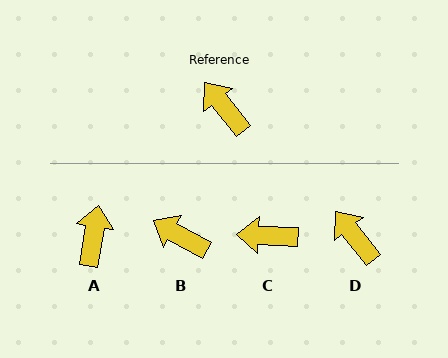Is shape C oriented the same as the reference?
No, it is off by about 49 degrees.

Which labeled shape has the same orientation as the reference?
D.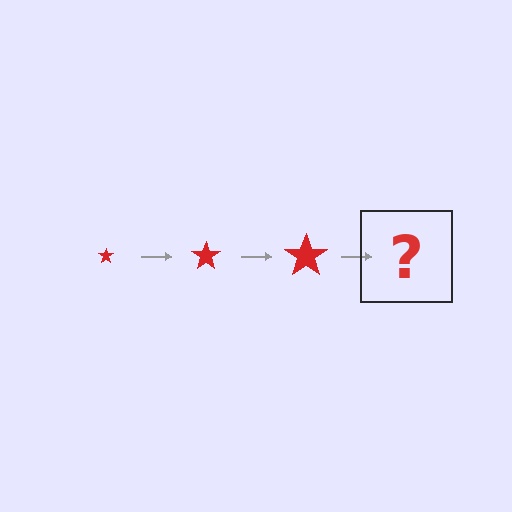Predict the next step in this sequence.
The next step is a red star, larger than the previous one.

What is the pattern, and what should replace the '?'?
The pattern is that the star gets progressively larger each step. The '?' should be a red star, larger than the previous one.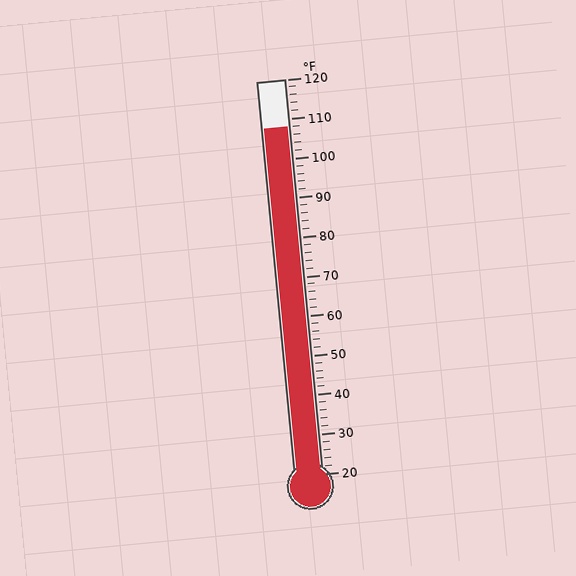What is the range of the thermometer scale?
The thermometer scale ranges from 20°F to 120°F.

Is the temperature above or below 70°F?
The temperature is above 70°F.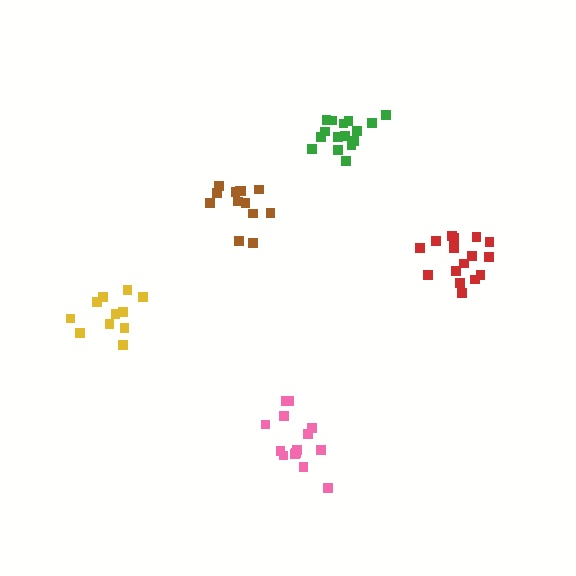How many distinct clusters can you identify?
There are 5 distinct clusters.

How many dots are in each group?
Group 1: 14 dots, Group 2: 16 dots, Group 3: 13 dots, Group 4: 11 dots, Group 5: 16 dots (70 total).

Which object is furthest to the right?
The red cluster is rightmost.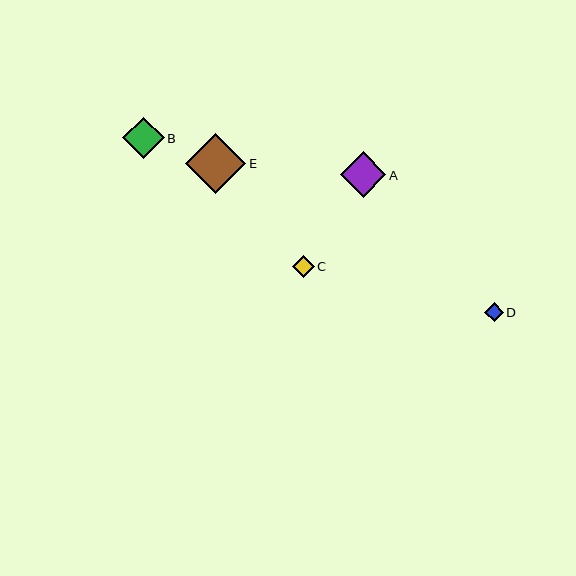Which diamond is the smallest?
Diamond D is the smallest with a size of approximately 19 pixels.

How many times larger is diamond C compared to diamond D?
Diamond C is approximately 1.2 times the size of diamond D.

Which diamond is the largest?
Diamond E is the largest with a size of approximately 60 pixels.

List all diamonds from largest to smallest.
From largest to smallest: E, A, B, C, D.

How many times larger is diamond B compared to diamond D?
Diamond B is approximately 2.2 times the size of diamond D.